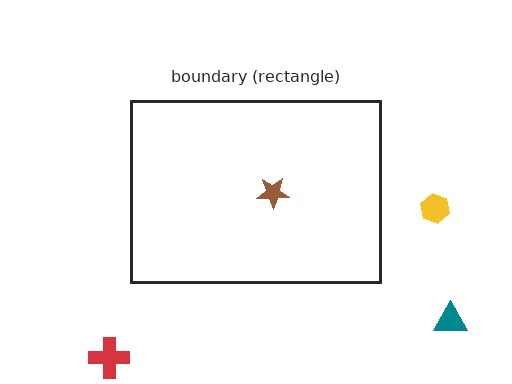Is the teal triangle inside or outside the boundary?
Outside.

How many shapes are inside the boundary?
1 inside, 3 outside.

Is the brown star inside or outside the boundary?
Inside.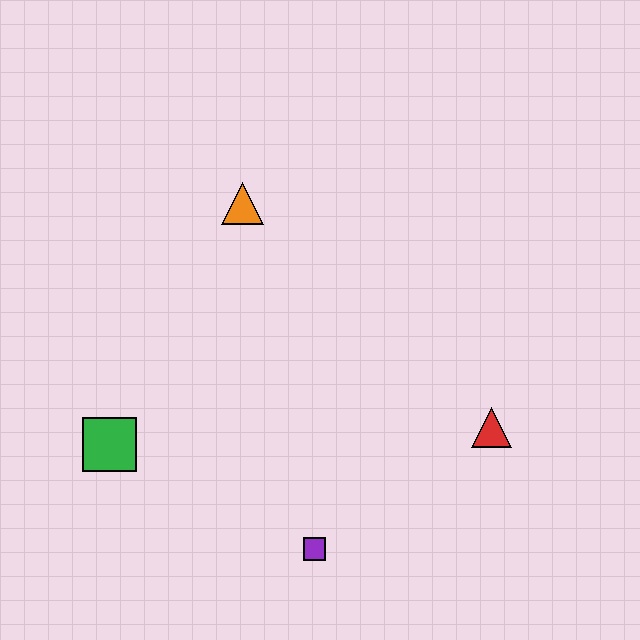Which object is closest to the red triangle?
The purple square is closest to the red triangle.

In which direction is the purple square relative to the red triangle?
The purple square is to the left of the red triangle.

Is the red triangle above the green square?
Yes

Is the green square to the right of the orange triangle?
No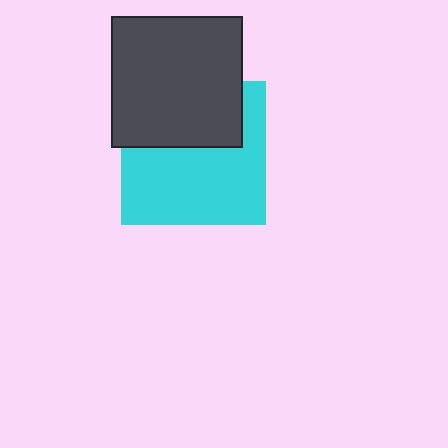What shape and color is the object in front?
The object in front is a dark gray square.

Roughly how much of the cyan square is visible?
About half of it is visible (roughly 61%).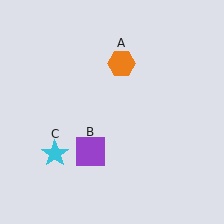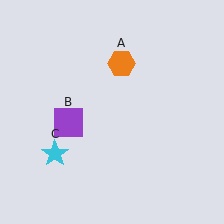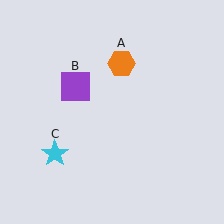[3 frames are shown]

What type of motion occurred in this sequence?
The purple square (object B) rotated clockwise around the center of the scene.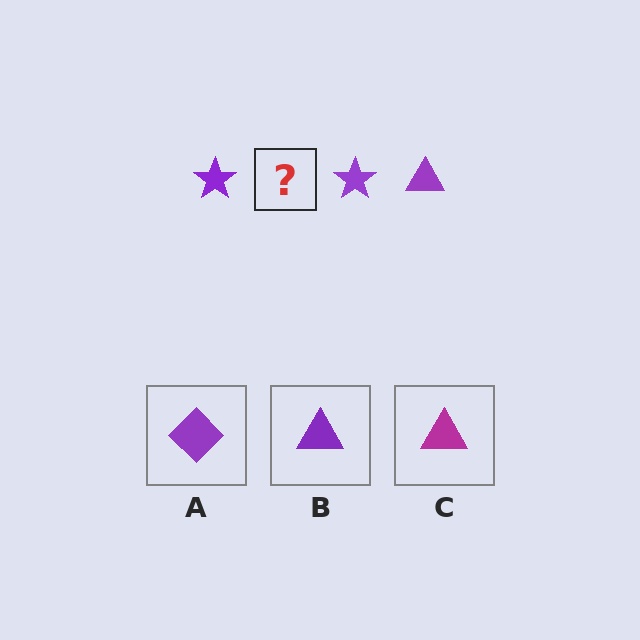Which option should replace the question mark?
Option B.